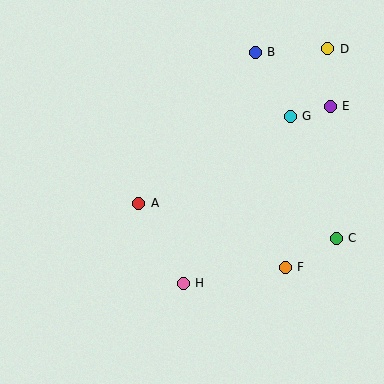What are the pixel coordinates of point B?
Point B is at (255, 52).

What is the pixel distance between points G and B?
The distance between G and B is 73 pixels.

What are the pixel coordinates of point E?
Point E is at (330, 106).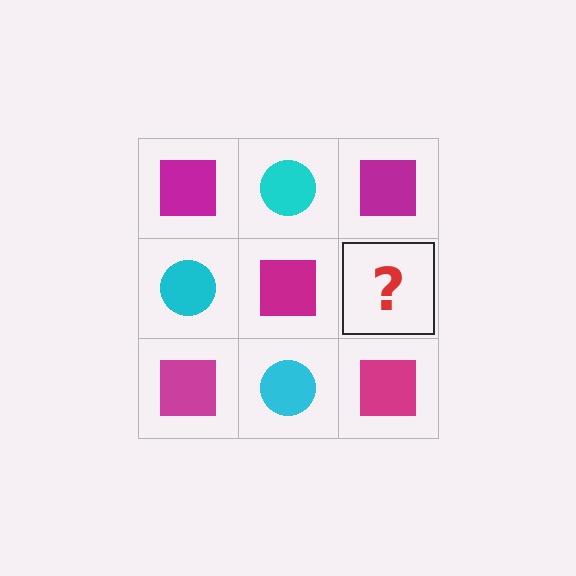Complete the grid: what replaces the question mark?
The question mark should be replaced with a cyan circle.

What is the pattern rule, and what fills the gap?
The rule is that it alternates magenta square and cyan circle in a checkerboard pattern. The gap should be filled with a cyan circle.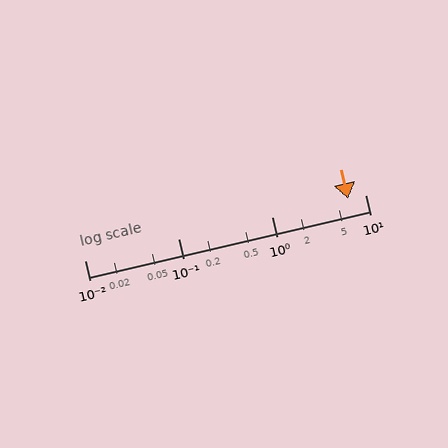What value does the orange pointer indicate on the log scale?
The pointer indicates approximately 6.5.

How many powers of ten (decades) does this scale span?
The scale spans 3 decades, from 0.01 to 10.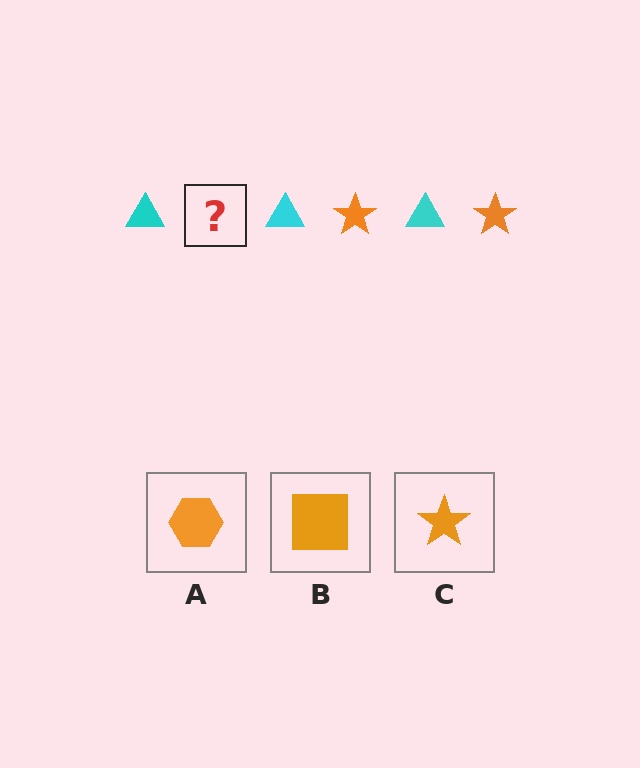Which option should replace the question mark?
Option C.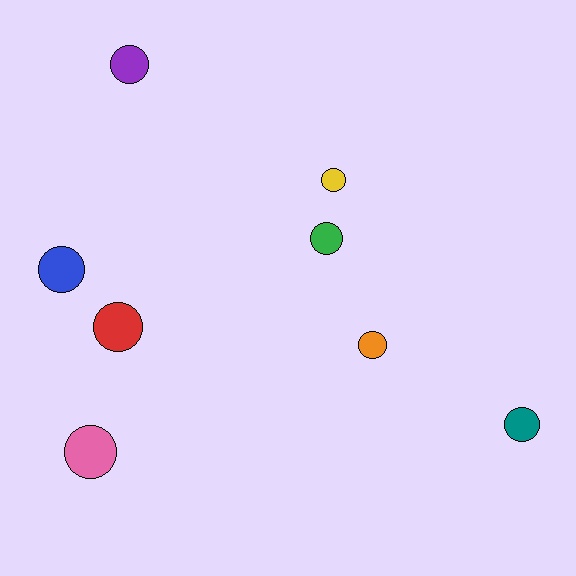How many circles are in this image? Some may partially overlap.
There are 8 circles.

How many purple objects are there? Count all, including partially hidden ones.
There is 1 purple object.